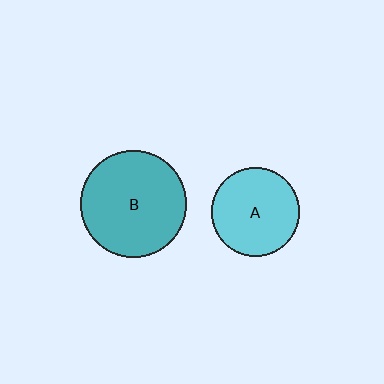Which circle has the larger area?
Circle B (teal).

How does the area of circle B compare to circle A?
Approximately 1.5 times.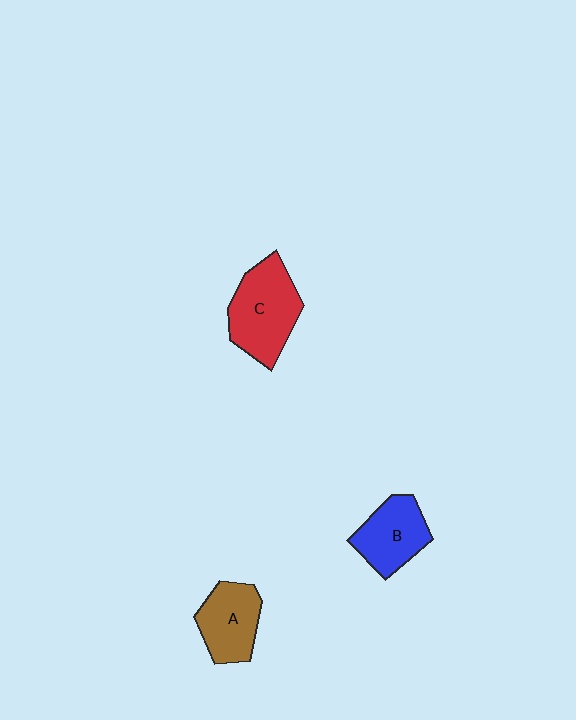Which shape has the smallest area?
Shape A (brown).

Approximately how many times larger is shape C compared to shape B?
Approximately 1.4 times.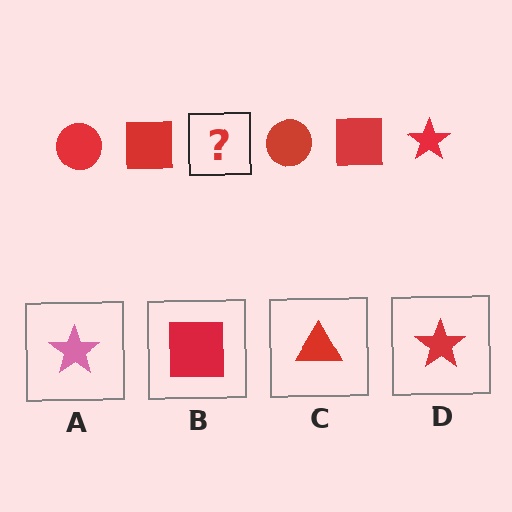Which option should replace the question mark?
Option D.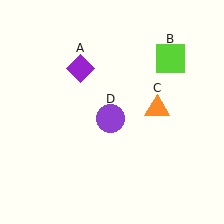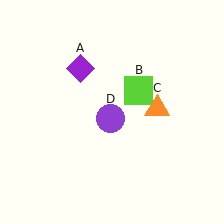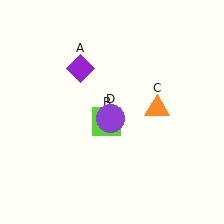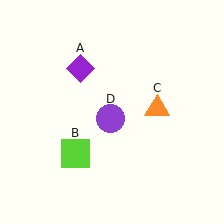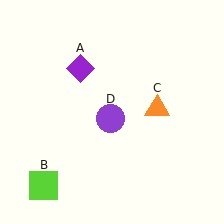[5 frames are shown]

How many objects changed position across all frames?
1 object changed position: lime square (object B).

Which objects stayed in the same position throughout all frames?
Purple diamond (object A) and orange triangle (object C) and purple circle (object D) remained stationary.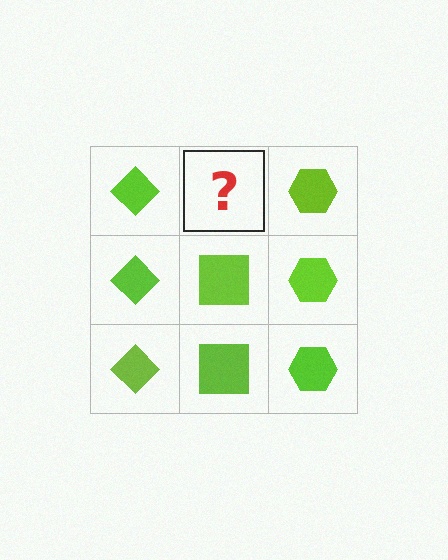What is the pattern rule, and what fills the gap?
The rule is that each column has a consistent shape. The gap should be filled with a lime square.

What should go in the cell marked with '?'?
The missing cell should contain a lime square.